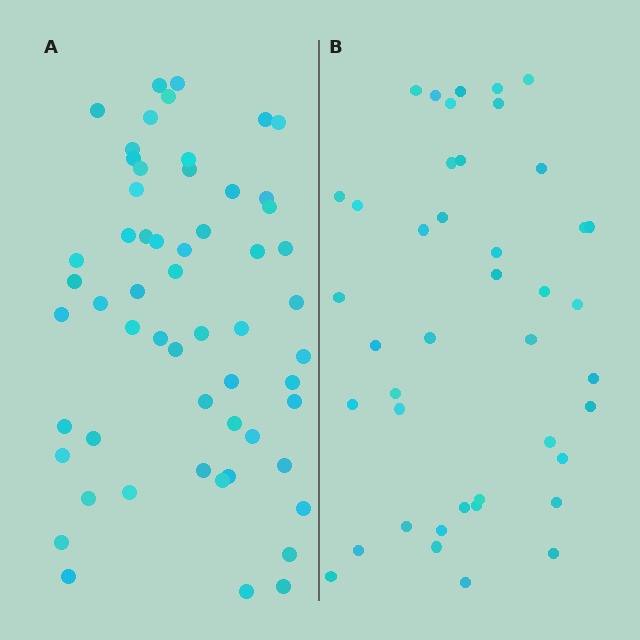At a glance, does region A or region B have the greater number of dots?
Region A (the left region) has more dots.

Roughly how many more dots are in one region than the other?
Region A has approximately 15 more dots than region B.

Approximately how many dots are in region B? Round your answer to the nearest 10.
About 40 dots. (The exact count is 42, which rounds to 40.)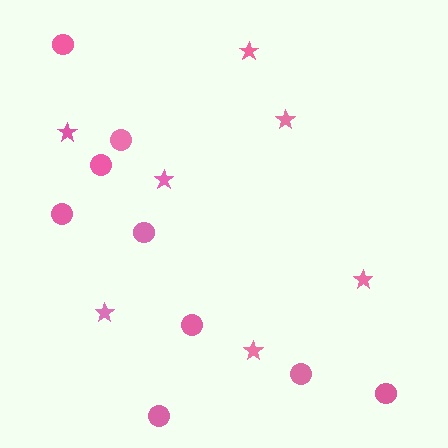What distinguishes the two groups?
There are 2 groups: one group of stars (7) and one group of circles (9).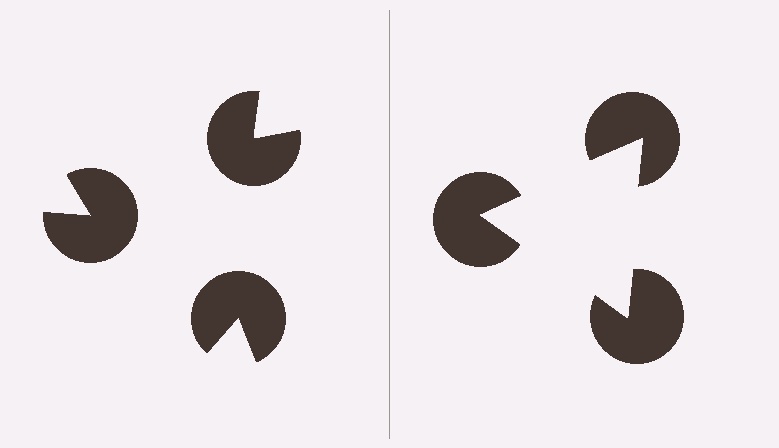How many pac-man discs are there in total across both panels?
6 — 3 on each side.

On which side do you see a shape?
An illusory triangle appears on the right side. On the left side the wedge cuts are rotated, so no coherent shape forms.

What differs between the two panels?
The pac-man discs are positioned identically on both sides; only the wedge orientations differ. On the right they align to a triangle; on the left they are misaligned.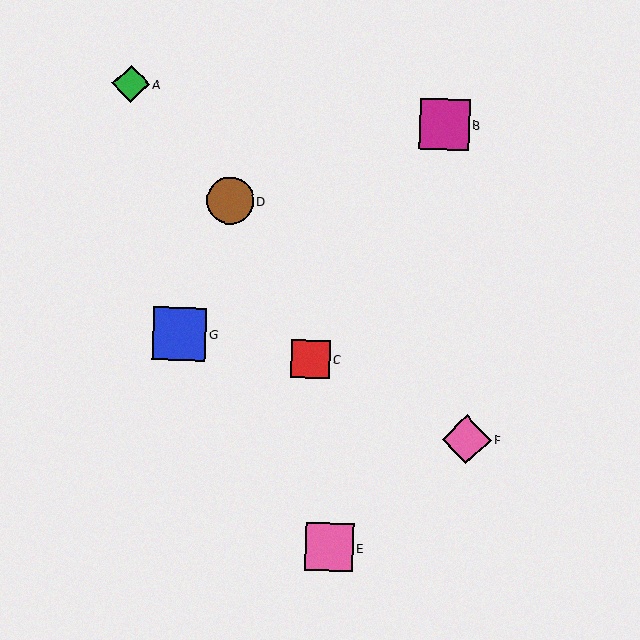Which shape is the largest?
The blue square (labeled G) is the largest.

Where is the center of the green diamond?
The center of the green diamond is at (131, 84).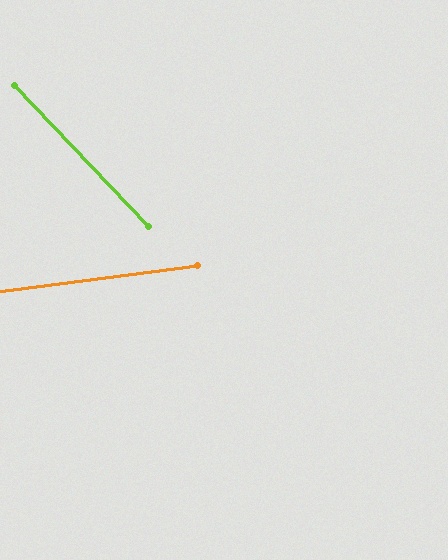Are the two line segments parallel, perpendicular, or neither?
Neither parallel nor perpendicular — they differ by about 54°.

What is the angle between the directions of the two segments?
Approximately 54 degrees.